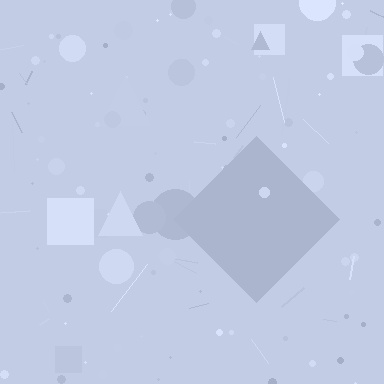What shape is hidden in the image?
A diamond is hidden in the image.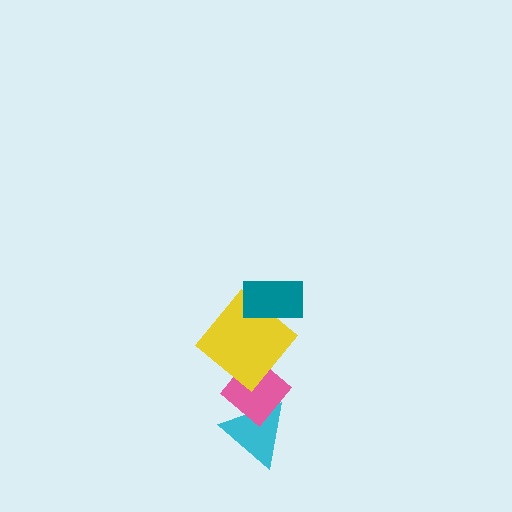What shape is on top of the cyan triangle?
The pink diamond is on top of the cyan triangle.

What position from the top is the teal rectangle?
The teal rectangle is 1st from the top.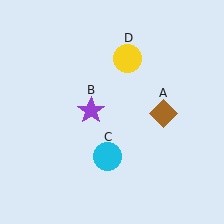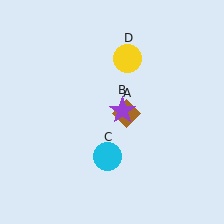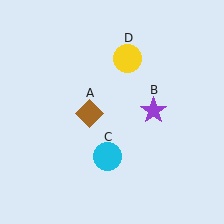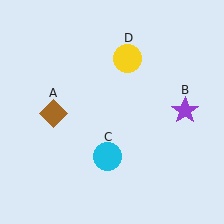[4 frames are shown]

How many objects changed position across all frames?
2 objects changed position: brown diamond (object A), purple star (object B).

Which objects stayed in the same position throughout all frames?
Cyan circle (object C) and yellow circle (object D) remained stationary.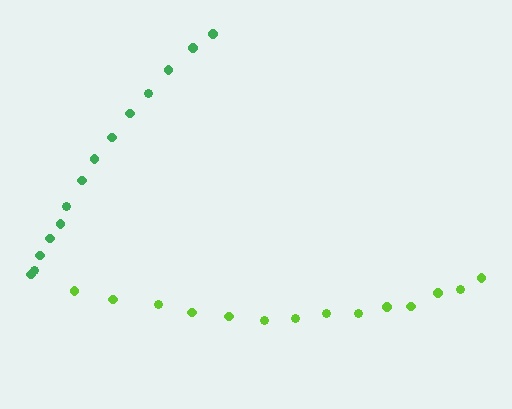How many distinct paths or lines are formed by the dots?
There are 2 distinct paths.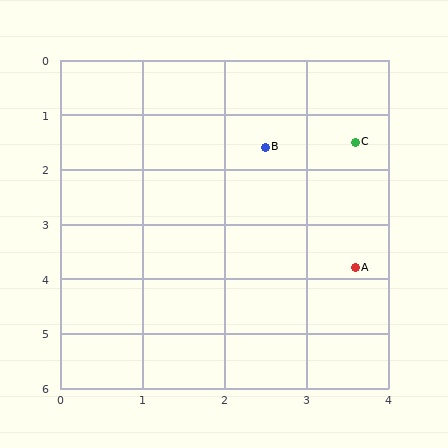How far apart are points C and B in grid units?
Points C and B are about 1.1 grid units apart.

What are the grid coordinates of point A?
Point A is at approximately (3.6, 3.8).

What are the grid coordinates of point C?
Point C is at approximately (3.6, 1.5).